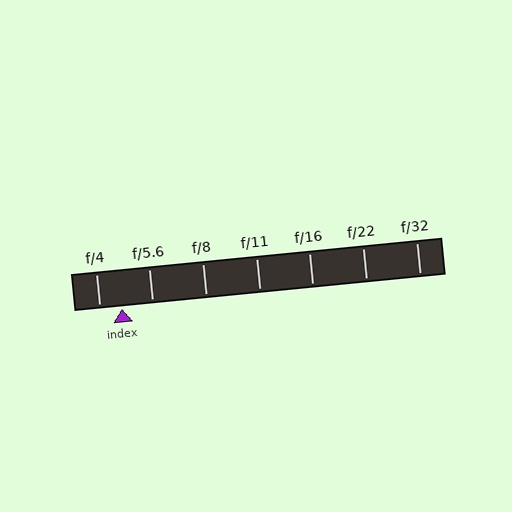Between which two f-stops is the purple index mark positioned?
The index mark is between f/4 and f/5.6.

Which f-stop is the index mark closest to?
The index mark is closest to f/4.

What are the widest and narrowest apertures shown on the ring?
The widest aperture shown is f/4 and the narrowest is f/32.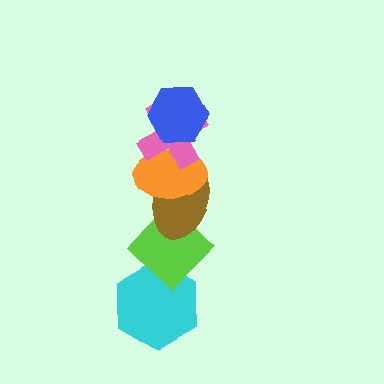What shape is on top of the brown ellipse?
The orange ellipse is on top of the brown ellipse.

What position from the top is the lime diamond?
The lime diamond is 5th from the top.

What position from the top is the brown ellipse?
The brown ellipse is 4th from the top.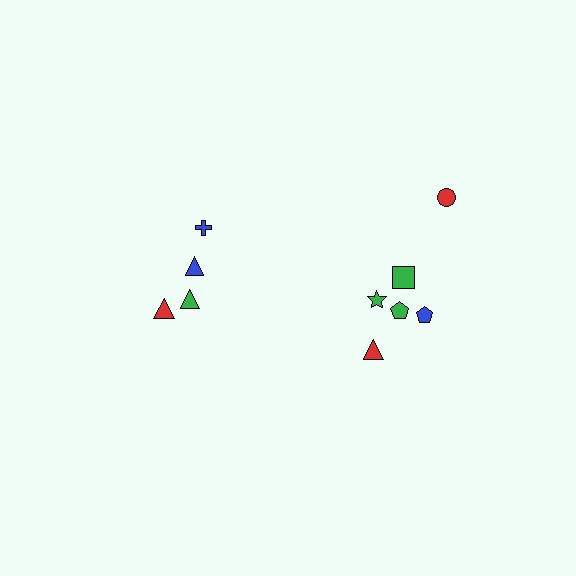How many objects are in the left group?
There are 4 objects.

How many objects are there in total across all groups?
There are 10 objects.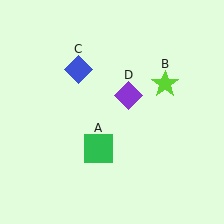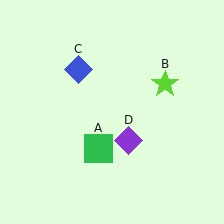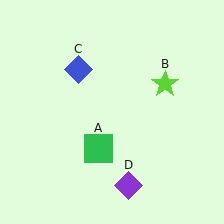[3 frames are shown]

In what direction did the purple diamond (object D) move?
The purple diamond (object D) moved down.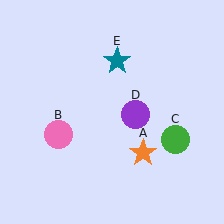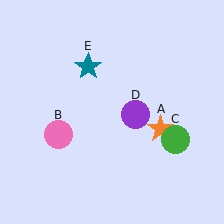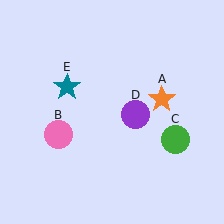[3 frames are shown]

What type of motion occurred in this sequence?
The orange star (object A), teal star (object E) rotated counterclockwise around the center of the scene.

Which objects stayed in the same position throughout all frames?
Pink circle (object B) and green circle (object C) and purple circle (object D) remained stationary.